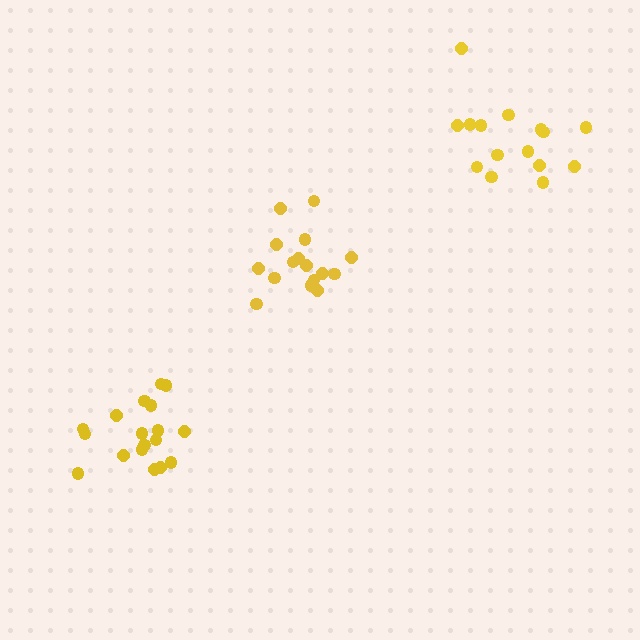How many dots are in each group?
Group 1: 18 dots, Group 2: 16 dots, Group 3: 15 dots (49 total).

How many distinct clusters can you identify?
There are 3 distinct clusters.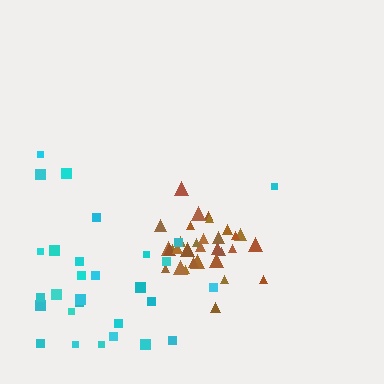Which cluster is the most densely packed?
Brown.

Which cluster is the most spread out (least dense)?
Cyan.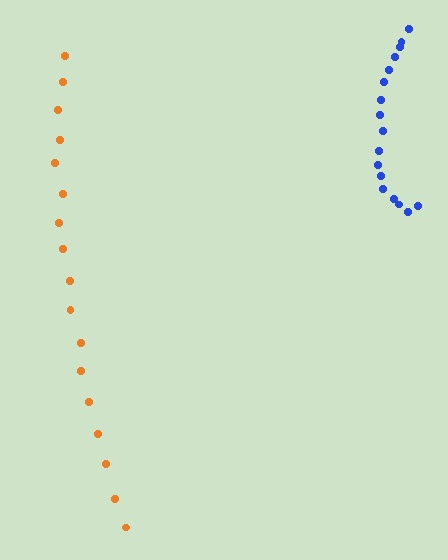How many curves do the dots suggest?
There are 2 distinct paths.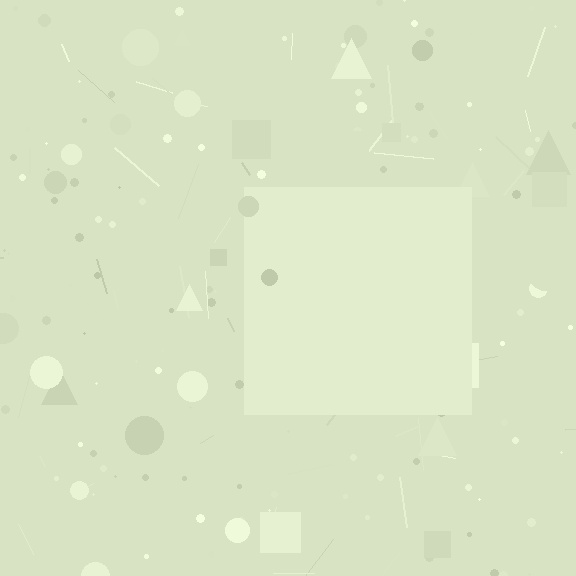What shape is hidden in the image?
A square is hidden in the image.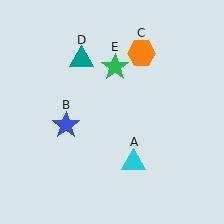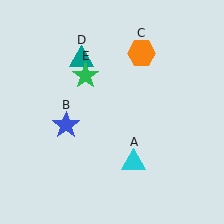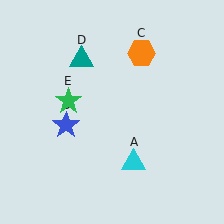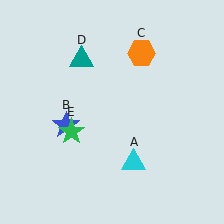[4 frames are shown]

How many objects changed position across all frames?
1 object changed position: green star (object E).